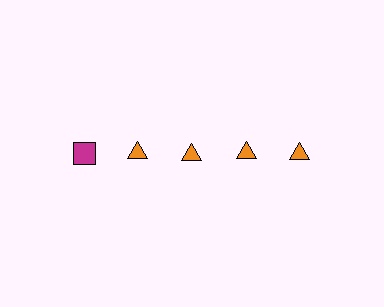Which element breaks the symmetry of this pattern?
The magenta square in the top row, leftmost column breaks the symmetry. All other shapes are orange triangles.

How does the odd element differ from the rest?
It differs in both color (magenta instead of orange) and shape (square instead of triangle).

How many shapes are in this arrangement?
There are 5 shapes arranged in a grid pattern.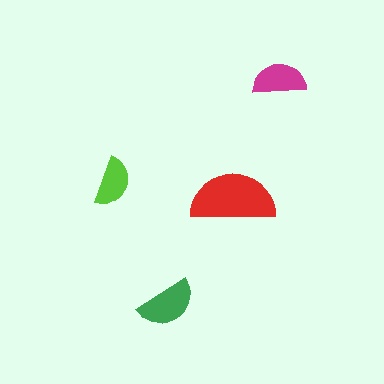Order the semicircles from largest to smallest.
the red one, the green one, the magenta one, the lime one.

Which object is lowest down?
The green semicircle is bottommost.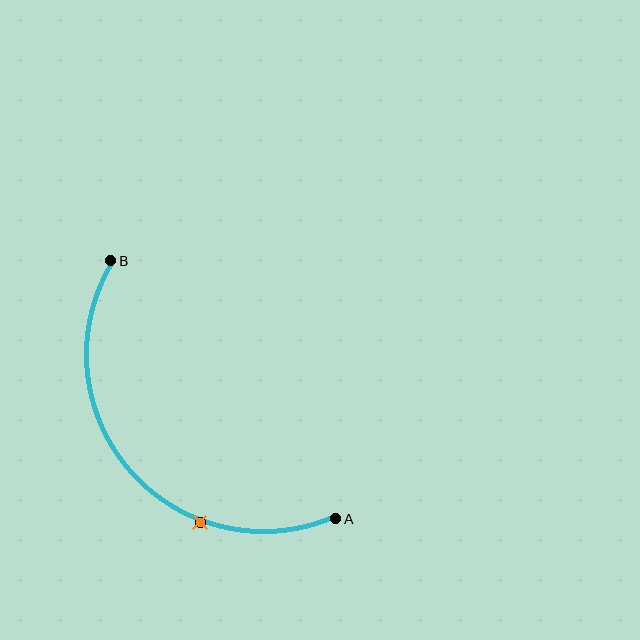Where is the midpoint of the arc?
The arc midpoint is the point on the curve farthest from the straight line joining A and B. It sits below and to the left of that line.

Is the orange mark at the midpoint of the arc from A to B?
No. The orange mark lies on the arc but is closer to endpoint A. The arc midpoint would be at the point on the curve equidistant along the arc from both A and B.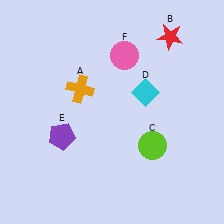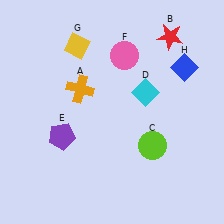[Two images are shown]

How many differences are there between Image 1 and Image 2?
There are 2 differences between the two images.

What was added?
A yellow diamond (G), a blue diamond (H) were added in Image 2.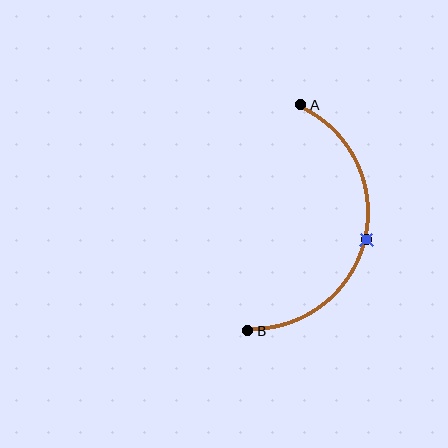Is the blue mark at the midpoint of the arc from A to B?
Yes. The blue mark lies on the arc at equal arc-length from both A and B — it is the arc midpoint.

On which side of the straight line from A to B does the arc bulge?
The arc bulges to the right of the straight line connecting A and B.